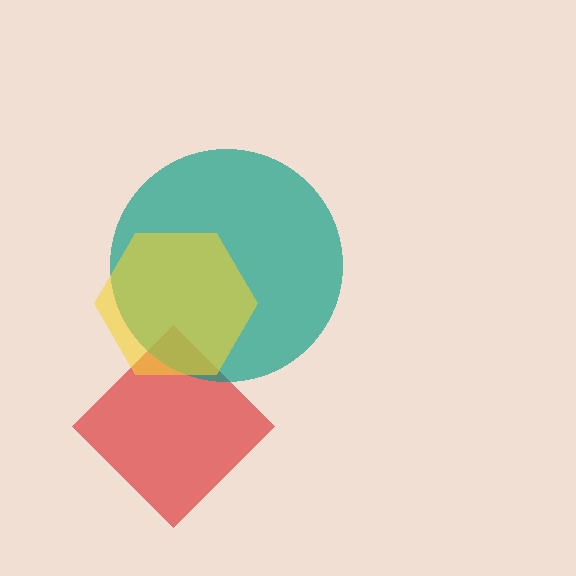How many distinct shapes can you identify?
There are 3 distinct shapes: a red diamond, a teal circle, a yellow hexagon.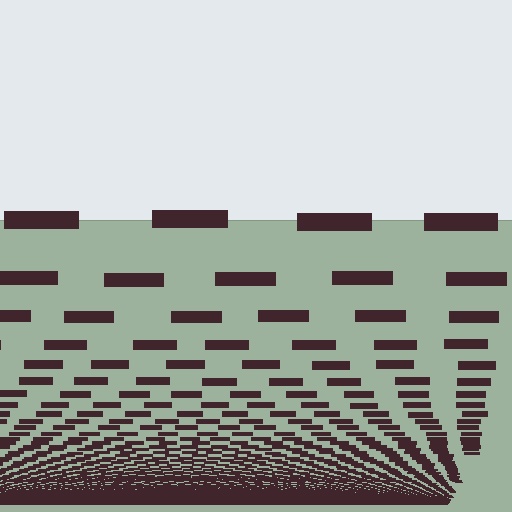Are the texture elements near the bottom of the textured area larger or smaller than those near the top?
Smaller. The gradient is inverted — elements near the bottom are smaller and denser.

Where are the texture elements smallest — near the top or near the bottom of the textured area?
Near the bottom.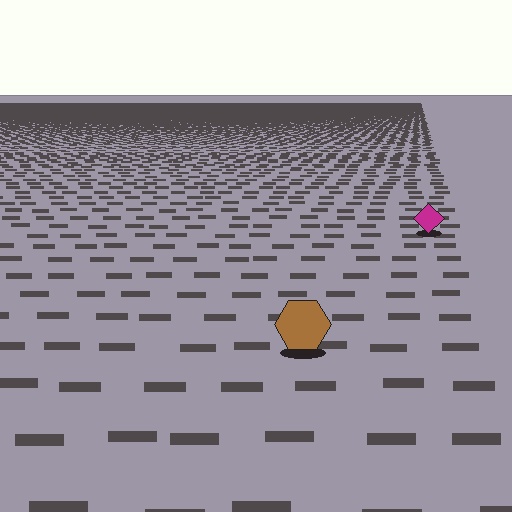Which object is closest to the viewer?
The brown hexagon is closest. The texture marks near it are larger and more spread out.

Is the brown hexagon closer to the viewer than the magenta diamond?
Yes. The brown hexagon is closer — you can tell from the texture gradient: the ground texture is coarser near it.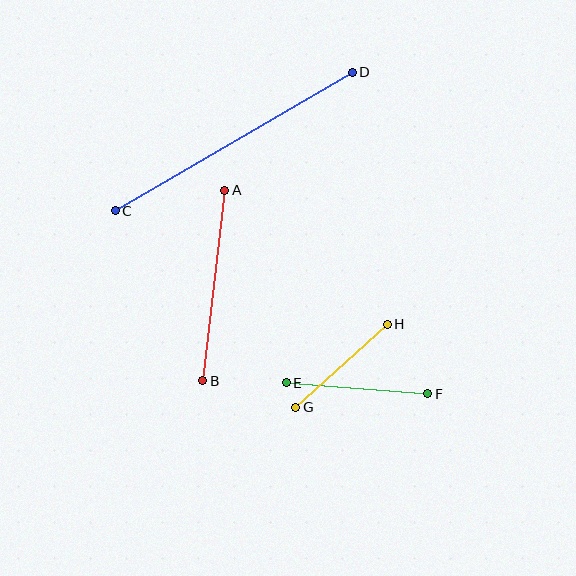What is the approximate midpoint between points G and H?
The midpoint is at approximately (342, 366) pixels.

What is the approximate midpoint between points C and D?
The midpoint is at approximately (234, 142) pixels.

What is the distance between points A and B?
The distance is approximately 192 pixels.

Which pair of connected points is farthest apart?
Points C and D are farthest apart.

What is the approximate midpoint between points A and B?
The midpoint is at approximately (214, 286) pixels.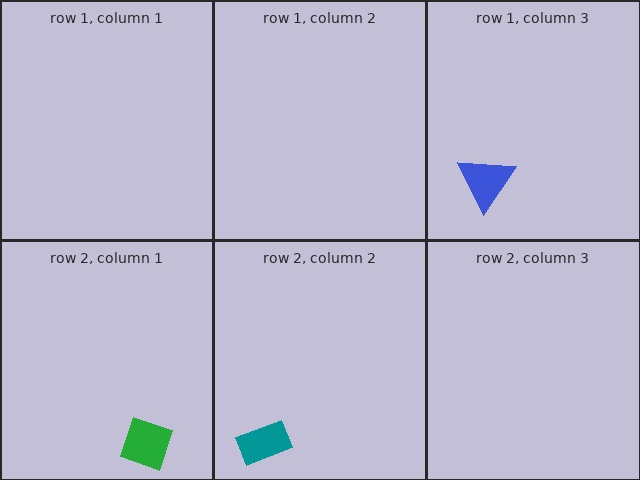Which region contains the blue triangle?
The row 1, column 3 region.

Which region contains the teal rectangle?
The row 2, column 2 region.